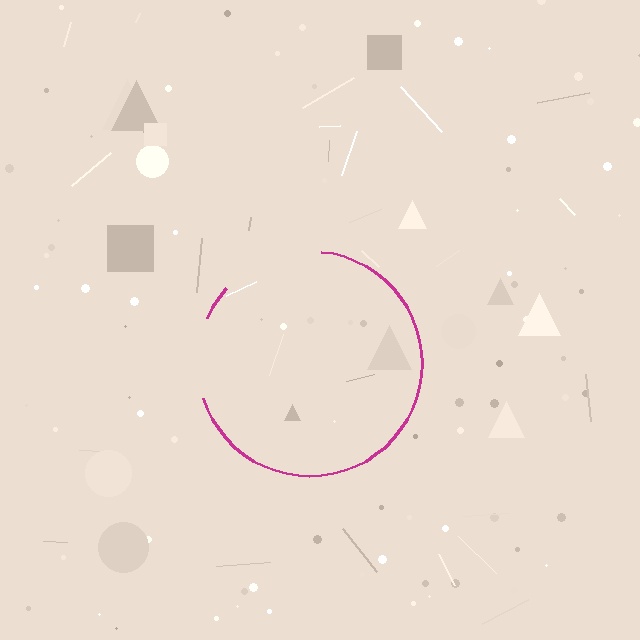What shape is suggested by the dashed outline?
The dashed outline suggests a circle.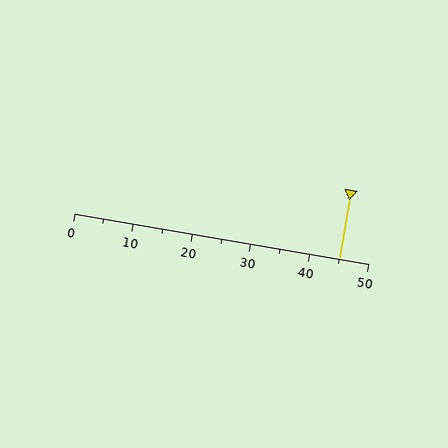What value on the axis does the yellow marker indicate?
The marker indicates approximately 45.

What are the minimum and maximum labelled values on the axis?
The axis runs from 0 to 50.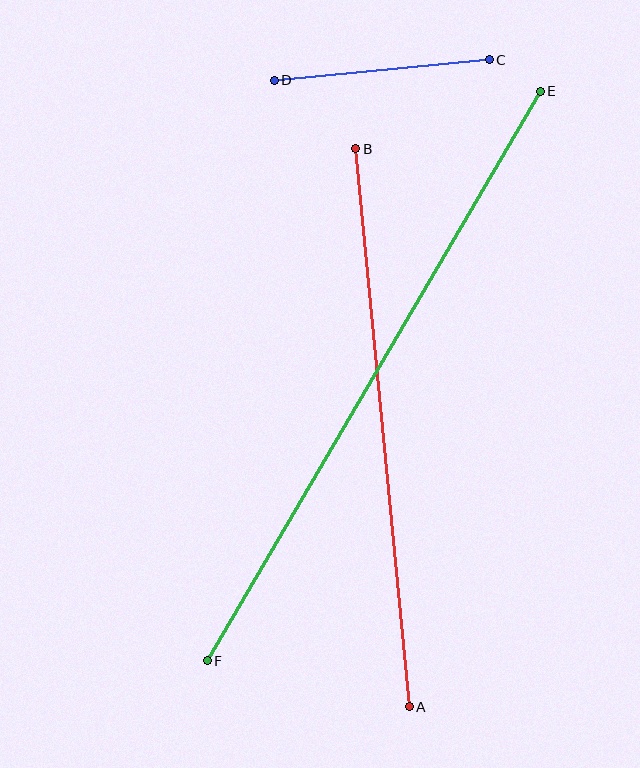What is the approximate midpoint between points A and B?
The midpoint is at approximately (383, 428) pixels.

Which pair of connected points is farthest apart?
Points E and F are farthest apart.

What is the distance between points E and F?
The distance is approximately 660 pixels.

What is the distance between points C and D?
The distance is approximately 216 pixels.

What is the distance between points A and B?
The distance is approximately 561 pixels.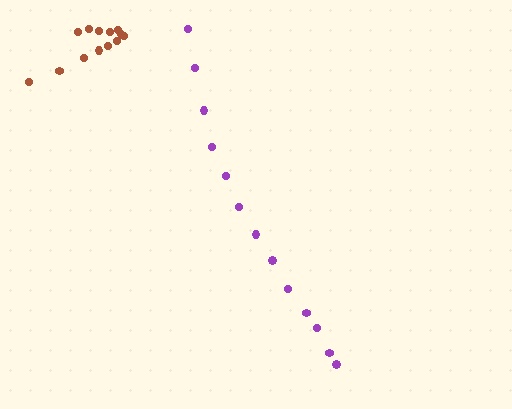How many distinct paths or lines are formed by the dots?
There are 2 distinct paths.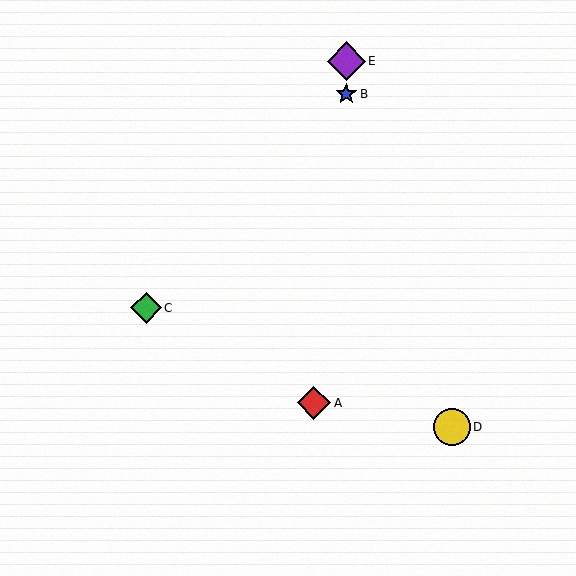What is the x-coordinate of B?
Object B is at x≈347.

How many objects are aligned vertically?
2 objects (B, E) are aligned vertically.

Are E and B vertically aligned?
Yes, both are at x≈347.